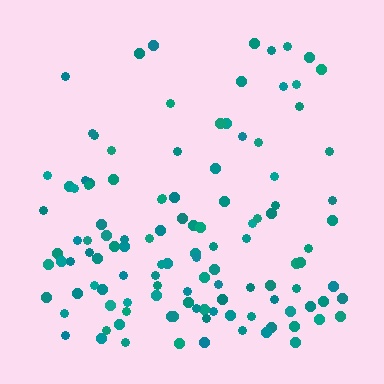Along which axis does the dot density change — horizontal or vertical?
Vertical.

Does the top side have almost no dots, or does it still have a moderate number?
Still a moderate number, just noticeably fewer than the bottom.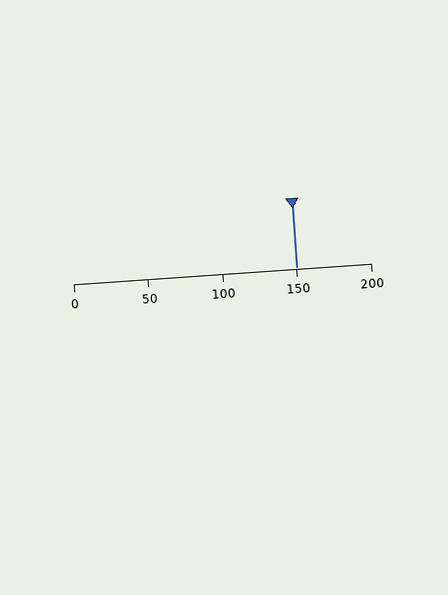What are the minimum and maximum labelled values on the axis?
The axis runs from 0 to 200.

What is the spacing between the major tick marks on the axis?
The major ticks are spaced 50 apart.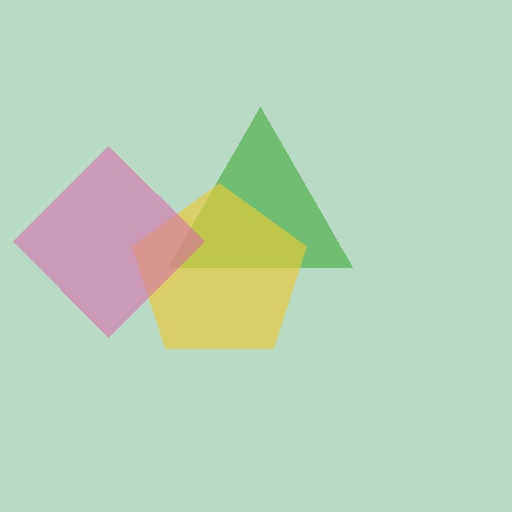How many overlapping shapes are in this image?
There are 3 overlapping shapes in the image.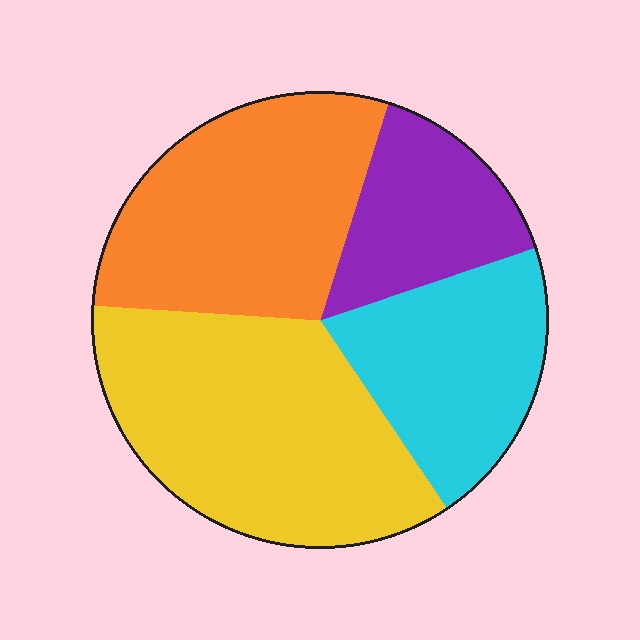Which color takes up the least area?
Purple, at roughly 15%.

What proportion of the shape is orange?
Orange takes up about one quarter (1/4) of the shape.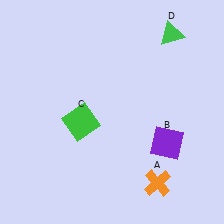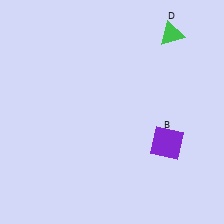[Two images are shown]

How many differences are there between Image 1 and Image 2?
There are 2 differences between the two images.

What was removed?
The orange cross (A), the green square (C) were removed in Image 2.